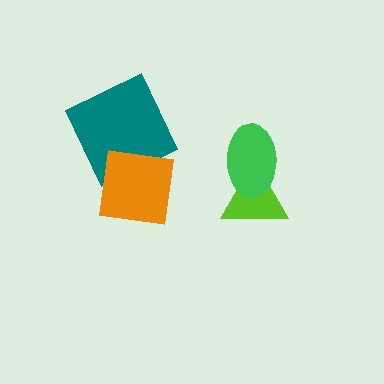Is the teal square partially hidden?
Yes, it is partially covered by another shape.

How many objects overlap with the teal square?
1 object overlaps with the teal square.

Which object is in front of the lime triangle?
The green ellipse is in front of the lime triangle.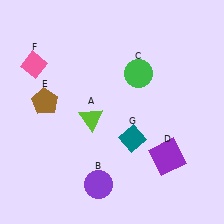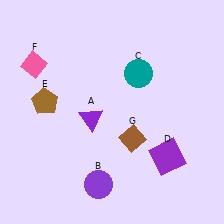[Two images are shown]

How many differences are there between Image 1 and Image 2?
There are 3 differences between the two images.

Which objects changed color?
A changed from lime to purple. C changed from green to teal. G changed from teal to brown.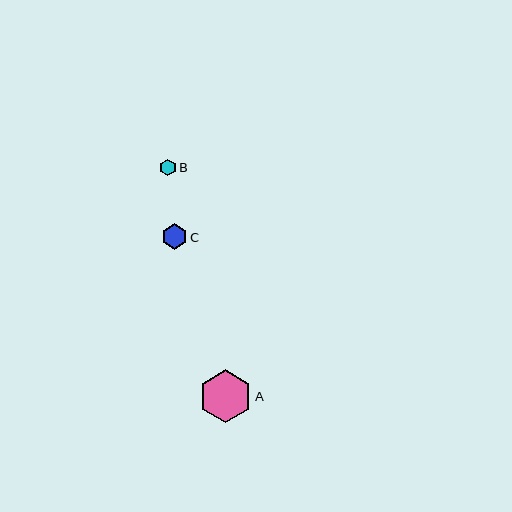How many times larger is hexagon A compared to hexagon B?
Hexagon A is approximately 3.2 times the size of hexagon B.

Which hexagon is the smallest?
Hexagon B is the smallest with a size of approximately 16 pixels.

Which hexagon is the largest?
Hexagon A is the largest with a size of approximately 53 pixels.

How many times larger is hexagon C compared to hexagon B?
Hexagon C is approximately 1.6 times the size of hexagon B.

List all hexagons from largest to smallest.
From largest to smallest: A, C, B.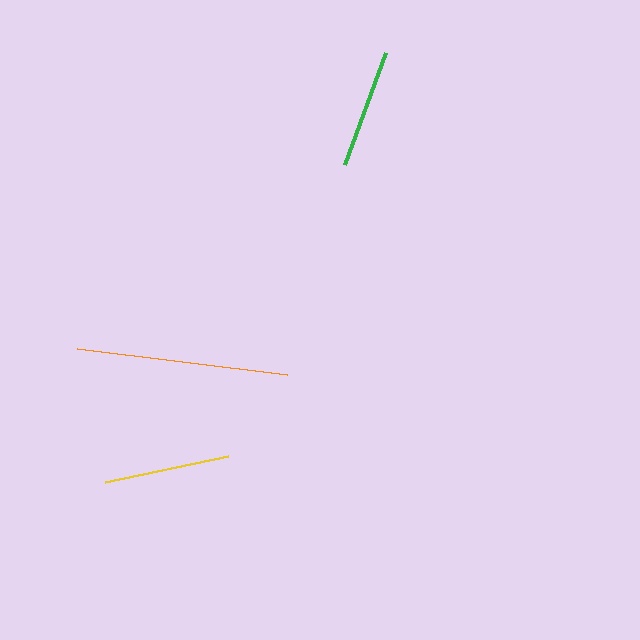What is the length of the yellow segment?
The yellow segment is approximately 126 pixels long.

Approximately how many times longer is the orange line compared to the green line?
The orange line is approximately 1.8 times the length of the green line.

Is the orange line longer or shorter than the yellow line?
The orange line is longer than the yellow line.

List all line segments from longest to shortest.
From longest to shortest: orange, yellow, green.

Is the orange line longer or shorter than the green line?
The orange line is longer than the green line.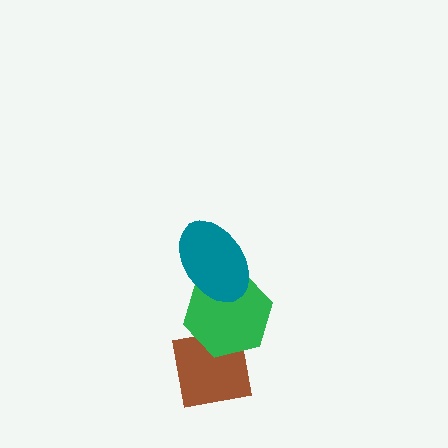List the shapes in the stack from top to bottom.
From top to bottom: the teal ellipse, the green hexagon, the brown square.